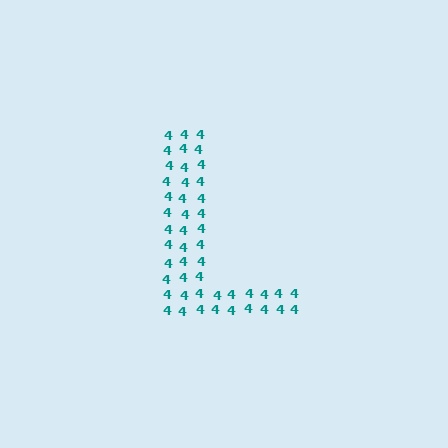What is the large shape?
The large shape is the letter L.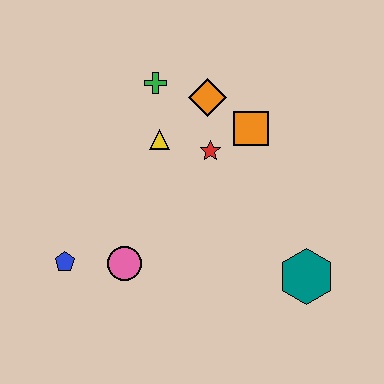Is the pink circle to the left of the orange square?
Yes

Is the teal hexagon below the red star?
Yes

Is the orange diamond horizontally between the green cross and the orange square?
Yes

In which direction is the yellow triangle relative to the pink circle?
The yellow triangle is above the pink circle.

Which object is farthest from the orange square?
The blue pentagon is farthest from the orange square.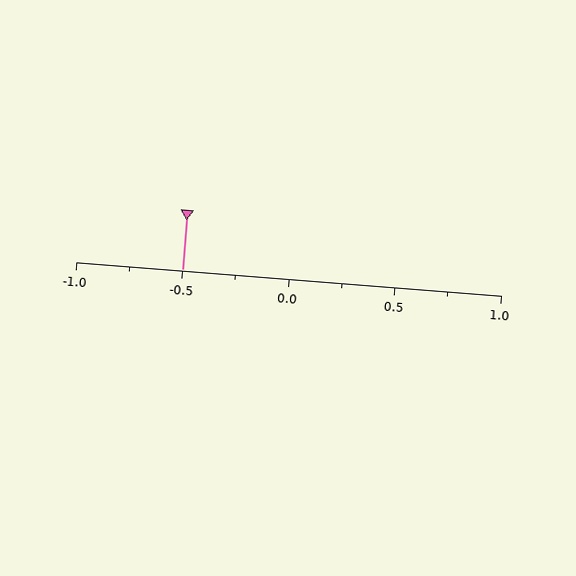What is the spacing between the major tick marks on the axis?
The major ticks are spaced 0.5 apart.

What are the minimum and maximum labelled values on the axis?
The axis runs from -1.0 to 1.0.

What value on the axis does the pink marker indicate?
The marker indicates approximately -0.5.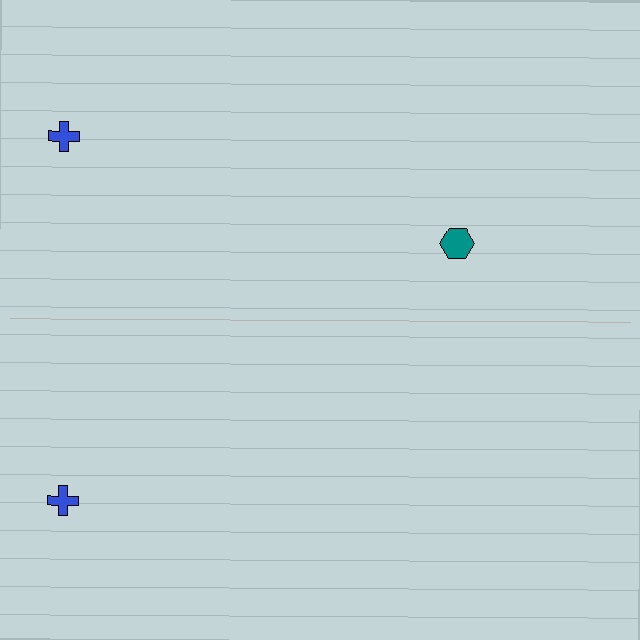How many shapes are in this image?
There are 3 shapes in this image.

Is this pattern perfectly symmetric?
No, the pattern is not perfectly symmetric. A teal hexagon is missing from the bottom side.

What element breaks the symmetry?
A teal hexagon is missing from the bottom side.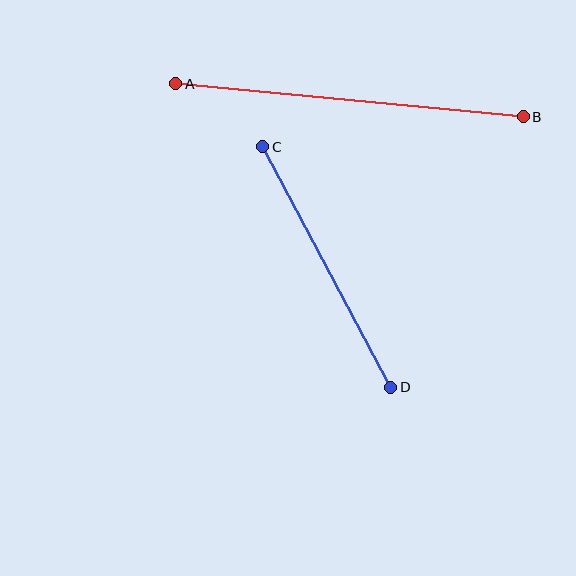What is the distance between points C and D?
The distance is approximately 272 pixels.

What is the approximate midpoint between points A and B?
The midpoint is at approximately (350, 100) pixels.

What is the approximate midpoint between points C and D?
The midpoint is at approximately (327, 267) pixels.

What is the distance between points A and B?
The distance is approximately 349 pixels.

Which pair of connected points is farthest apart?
Points A and B are farthest apart.